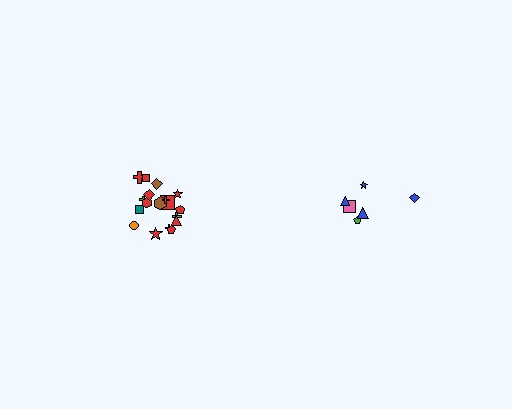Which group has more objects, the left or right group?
The left group.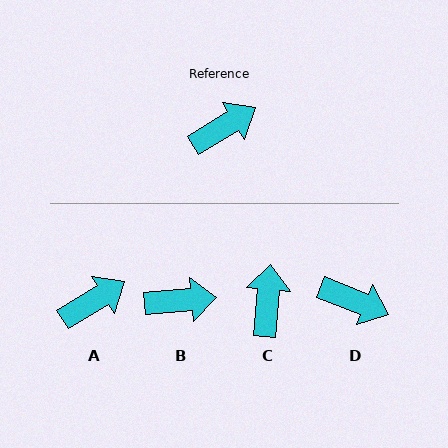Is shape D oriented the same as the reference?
No, it is off by about 53 degrees.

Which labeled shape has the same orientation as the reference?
A.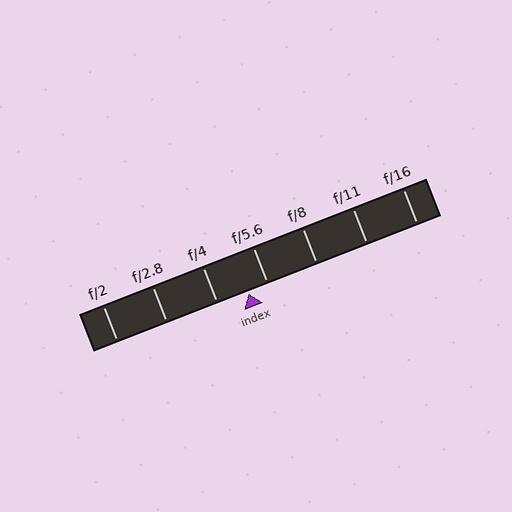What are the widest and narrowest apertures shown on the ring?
The widest aperture shown is f/2 and the narrowest is f/16.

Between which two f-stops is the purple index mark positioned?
The index mark is between f/4 and f/5.6.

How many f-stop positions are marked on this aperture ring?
There are 7 f-stop positions marked.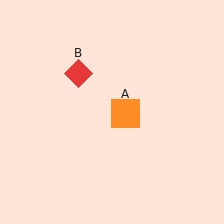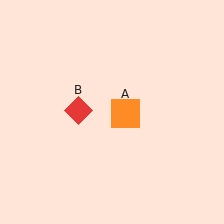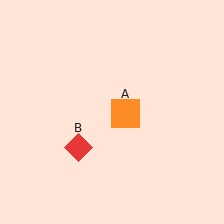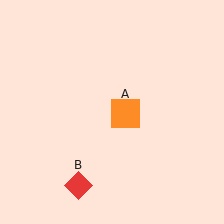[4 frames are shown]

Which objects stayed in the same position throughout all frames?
Orange square (object A) remained stationary.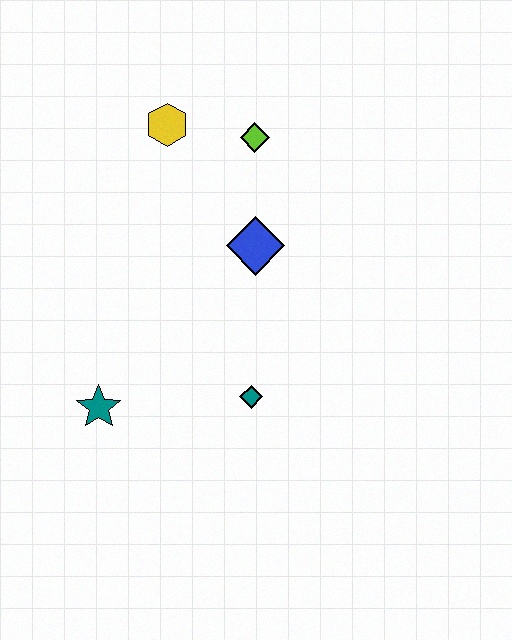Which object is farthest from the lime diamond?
The teal star is farthest from the lime diamond.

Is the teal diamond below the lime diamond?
Yes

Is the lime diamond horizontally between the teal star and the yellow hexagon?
No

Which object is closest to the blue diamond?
The lime diamond is closest to the blue diamond.